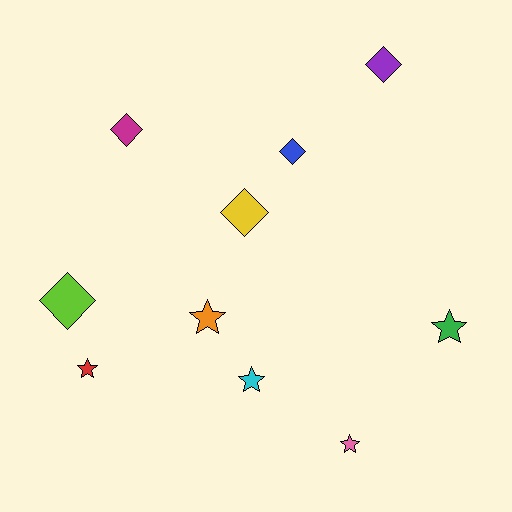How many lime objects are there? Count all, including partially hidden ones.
There is 1 lime object.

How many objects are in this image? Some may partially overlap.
There are 10 objects.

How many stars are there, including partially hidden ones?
There are 5 stars.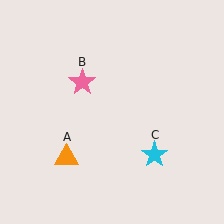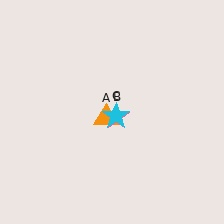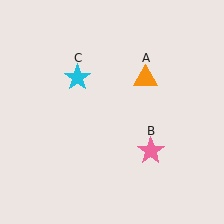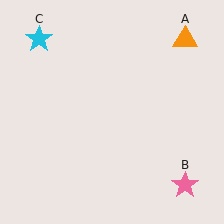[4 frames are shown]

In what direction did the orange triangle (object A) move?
The orange triangle (object A) moved up and to the right.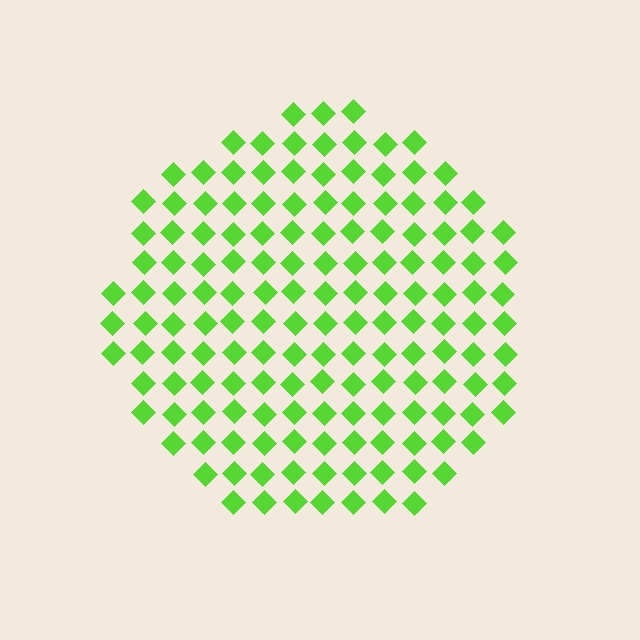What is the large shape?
The large shape is a circle.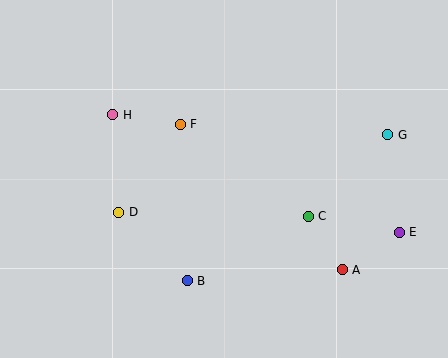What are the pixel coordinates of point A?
Point A is at (342, 270).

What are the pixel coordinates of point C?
Point C is at (308, 216).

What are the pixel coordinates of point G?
Point G is at (388, 135).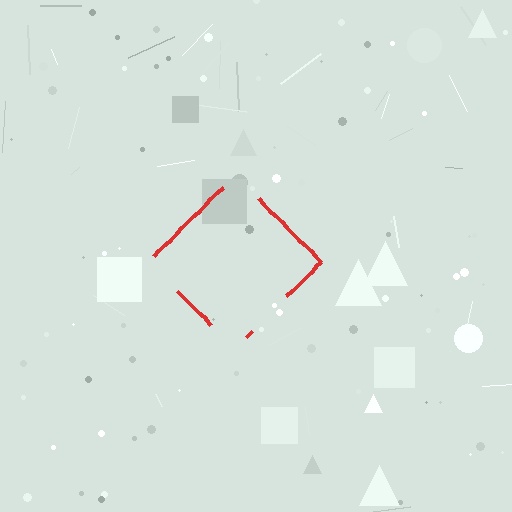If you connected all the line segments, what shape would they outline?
They would outline a diamond.